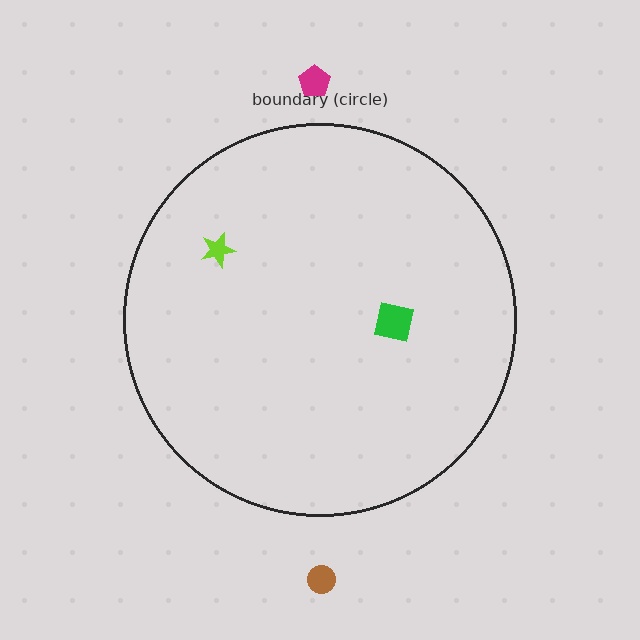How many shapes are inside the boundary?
2 inside, 2 outside.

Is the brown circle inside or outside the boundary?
Outside.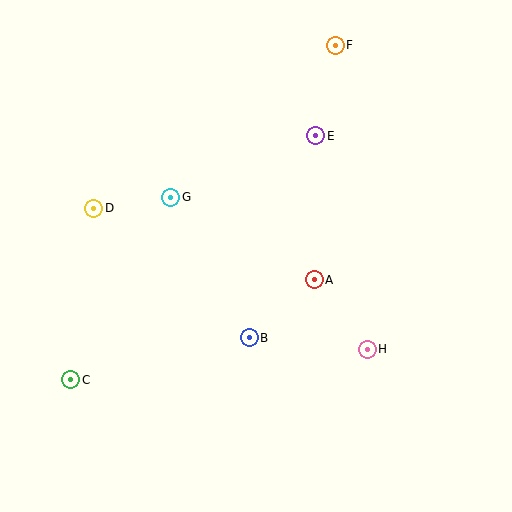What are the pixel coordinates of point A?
Point A is at (314, 280).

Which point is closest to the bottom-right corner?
Point H is closest to the bottom-right corner.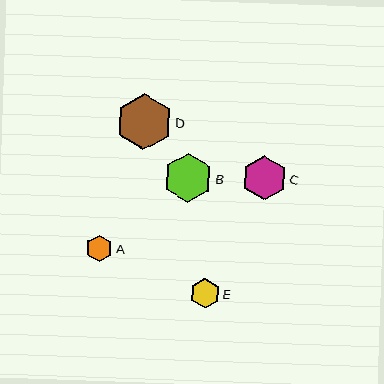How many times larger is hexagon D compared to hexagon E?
Hexagon D is approximately 1.9 times the size of hexagon E.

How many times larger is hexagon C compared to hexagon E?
Hexagon C is approximately 1.5 times the size of hexagon E.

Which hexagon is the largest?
Hexagon D is the largest with a size of approximately 56 pixels.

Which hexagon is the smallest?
Hexagon A is the smallest with a size of approximately 26 pixels.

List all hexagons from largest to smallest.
From largest to smallest: D, B, C, E, A.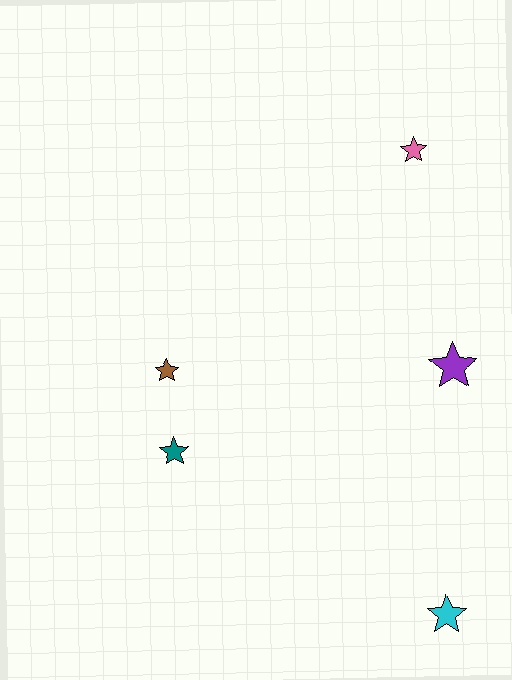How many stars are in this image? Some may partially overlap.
There are 5 stars.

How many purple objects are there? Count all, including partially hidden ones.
There is 1 purple object.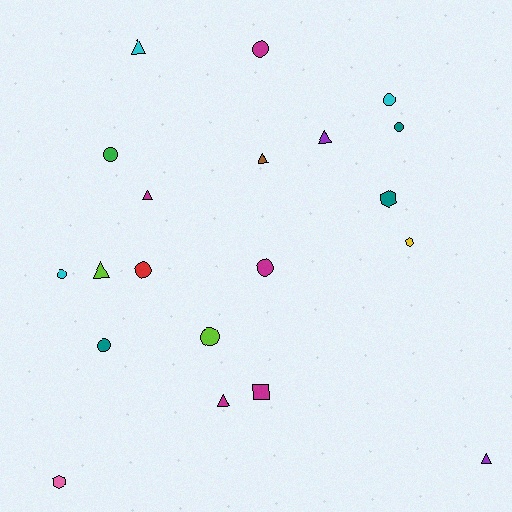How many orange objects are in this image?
There are no orange objects.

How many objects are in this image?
There are 20 objects.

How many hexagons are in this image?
There are 3 hexagons.